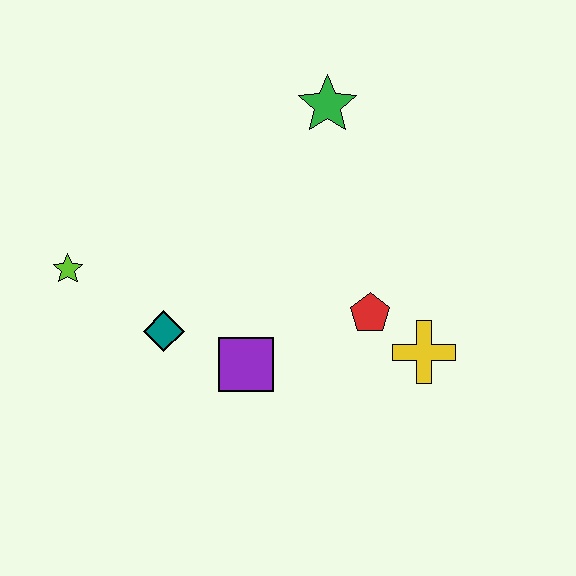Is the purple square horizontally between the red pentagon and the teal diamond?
Yes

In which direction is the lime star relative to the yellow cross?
The lime star is to the left of the yellow cross.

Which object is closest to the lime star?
The teal diamond is closest to the lime star.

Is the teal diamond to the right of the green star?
No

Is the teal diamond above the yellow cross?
Yes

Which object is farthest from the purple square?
The green star is farthest from the purple square.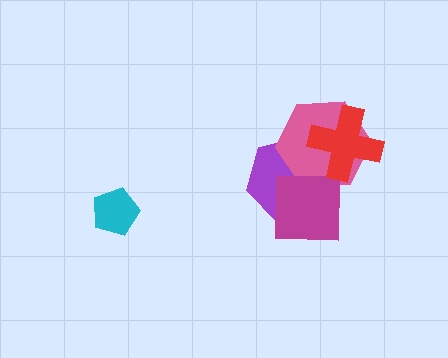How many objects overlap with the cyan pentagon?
0 objects overlap with the cyan pentagon.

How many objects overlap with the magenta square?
2 objects overlap with the magenta square.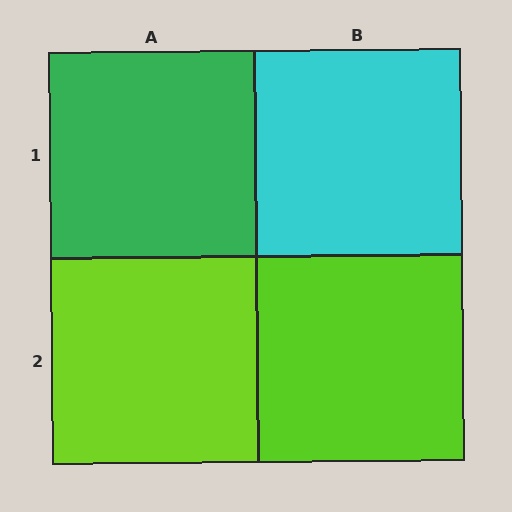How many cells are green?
1 cell is green.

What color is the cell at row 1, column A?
Green.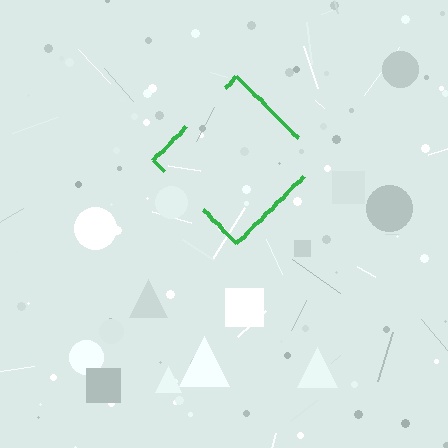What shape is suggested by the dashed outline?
The dashed outline suggests a diamond.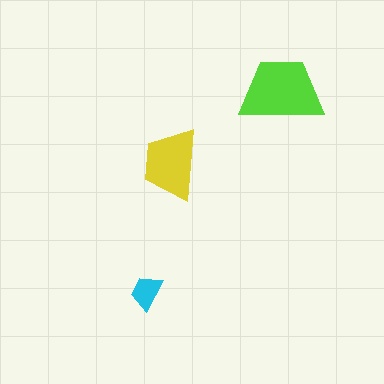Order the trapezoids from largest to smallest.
the lime one, the yellow one, the cyan one.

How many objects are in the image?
There are 3 objects in the image.